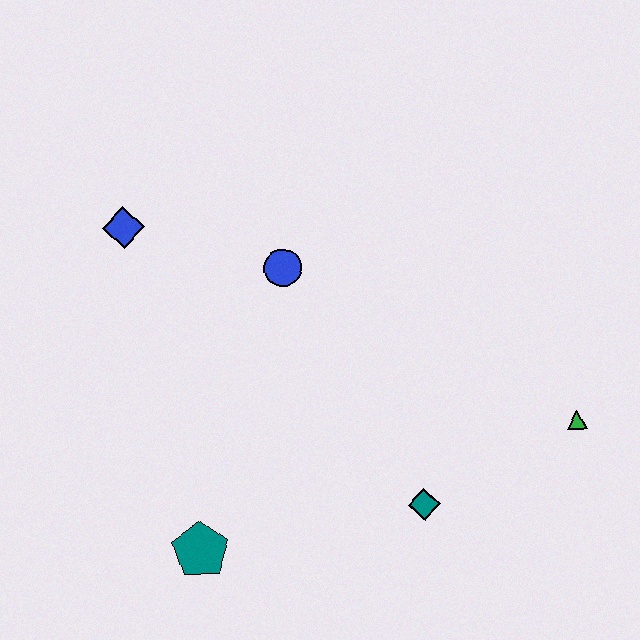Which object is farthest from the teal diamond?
The blue diamond is farthest from the teal diamond.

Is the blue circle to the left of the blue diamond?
No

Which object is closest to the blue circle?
The blue diamond is closest to the blue circle.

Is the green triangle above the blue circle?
No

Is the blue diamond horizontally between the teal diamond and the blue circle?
No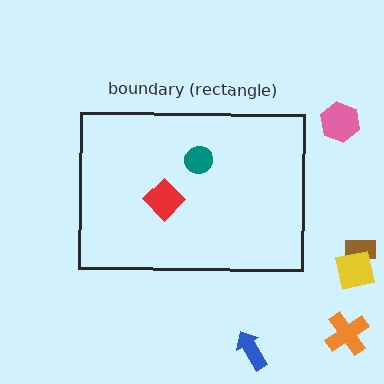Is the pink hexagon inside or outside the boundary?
Outside.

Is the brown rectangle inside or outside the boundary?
Outside.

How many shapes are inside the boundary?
2 inside, 5 outside.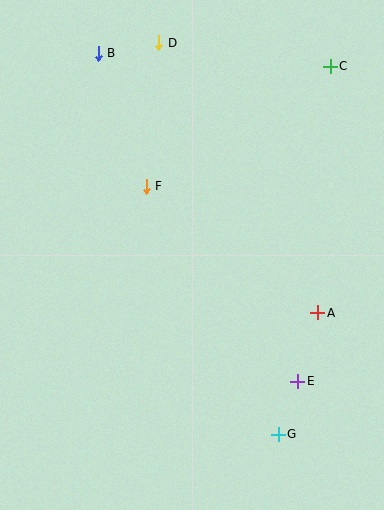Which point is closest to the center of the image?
Point F at (146, 186) is closest to the center.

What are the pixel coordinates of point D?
Point D is at (159, 43).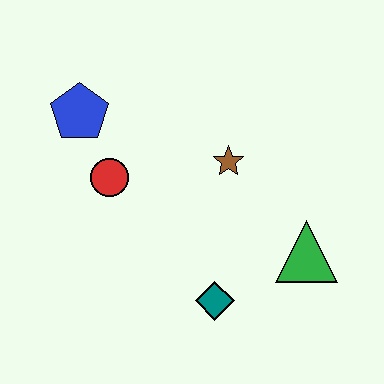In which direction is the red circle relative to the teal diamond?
The red circle is above the teal diamond.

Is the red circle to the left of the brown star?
Yes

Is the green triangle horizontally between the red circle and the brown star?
No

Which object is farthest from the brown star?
The blue pentagon is farthest from the brown star.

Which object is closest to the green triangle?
The teal diamond is closest to the green triangle.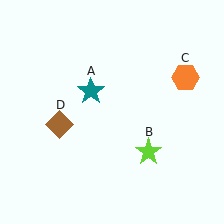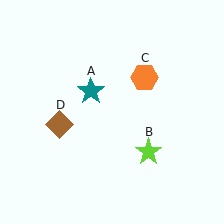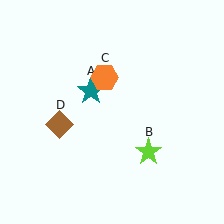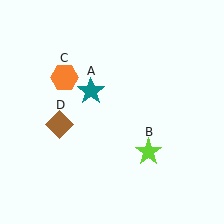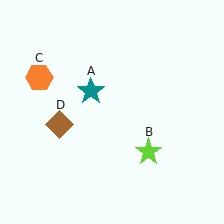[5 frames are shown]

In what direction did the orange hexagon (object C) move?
The orange hexagon (object C) moved left.